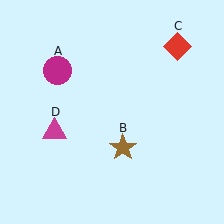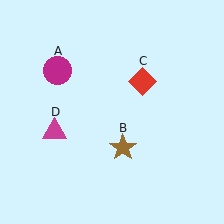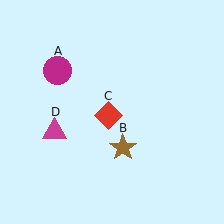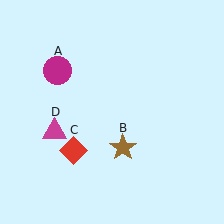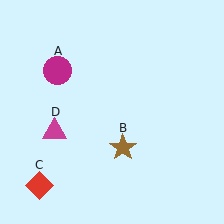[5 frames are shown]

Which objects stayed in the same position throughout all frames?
Magenta circle (object A) and brown star (object B) and magenta triangle (object D) remained stationary.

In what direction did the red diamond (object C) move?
The red diamond (object C) moved down and to the left.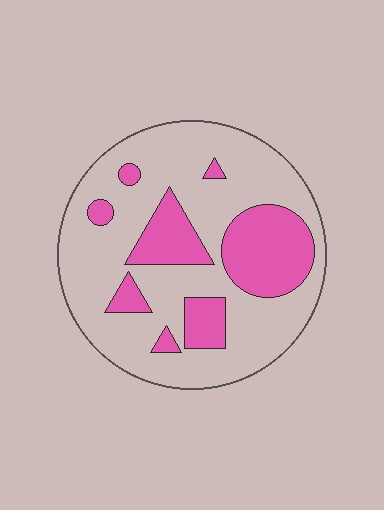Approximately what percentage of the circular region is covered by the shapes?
Approximately 25%.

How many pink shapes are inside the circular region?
8.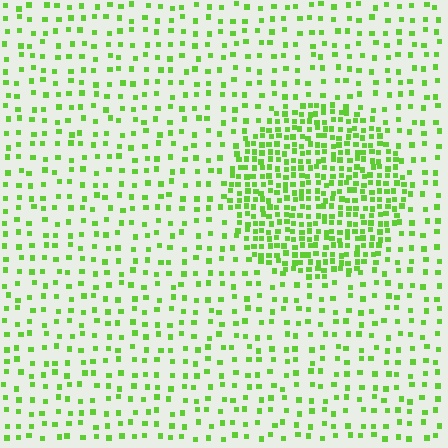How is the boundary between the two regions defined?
The boundary is defined by a change in element density (approximately 2.6x ratio). All elements are the same color, size, and shape.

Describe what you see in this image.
The image contains small lime elements arranged at two different densities. A circle-shaped region is visible where the elements are more densely packed than the surrounding area.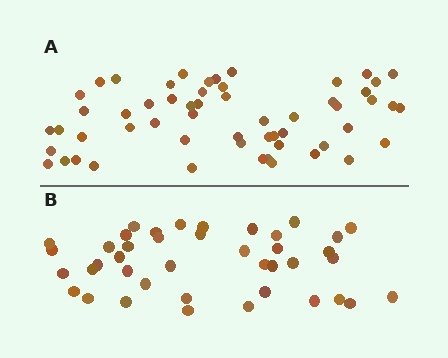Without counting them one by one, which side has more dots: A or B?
Region A (the top region) has more dots.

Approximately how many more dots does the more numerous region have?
Region A has approximately 15 more dots than region B.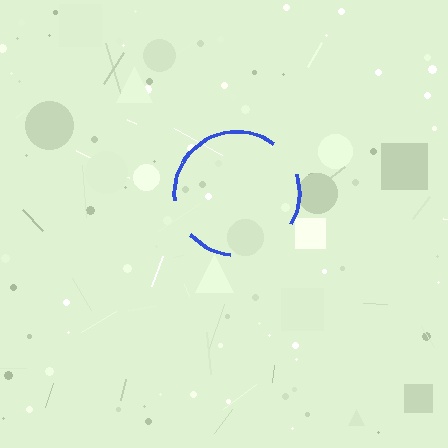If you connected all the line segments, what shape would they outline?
They would outline a circle.